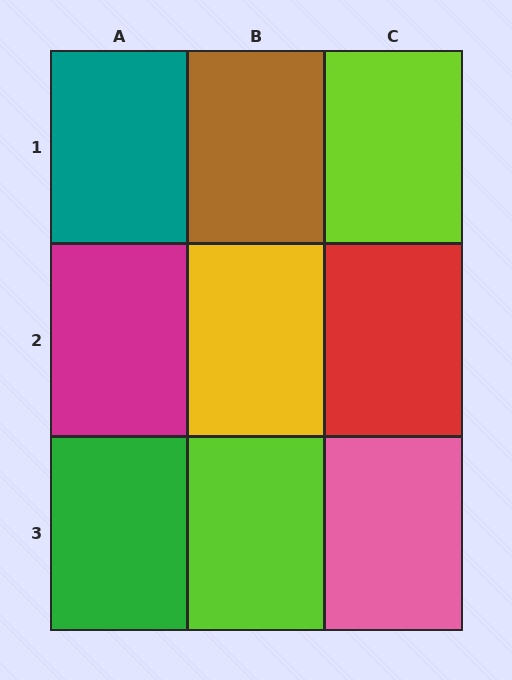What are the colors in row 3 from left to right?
Green, lime, pink.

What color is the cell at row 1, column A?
Teal.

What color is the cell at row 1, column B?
Brown.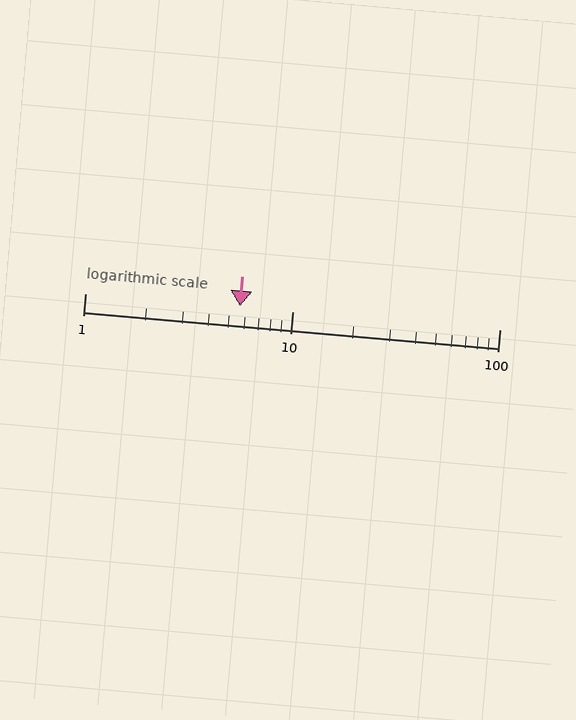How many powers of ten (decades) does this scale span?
The scale spans 2 decades, from 1 to 100.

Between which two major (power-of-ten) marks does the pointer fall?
The pointer is between 1 and 10.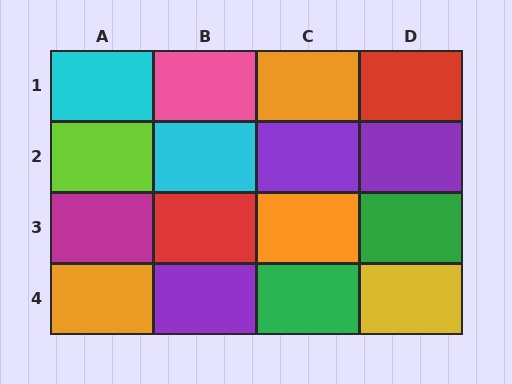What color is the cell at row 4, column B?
Purple.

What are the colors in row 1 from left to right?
Cyan, pink, orange, red.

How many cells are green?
2 cells are green.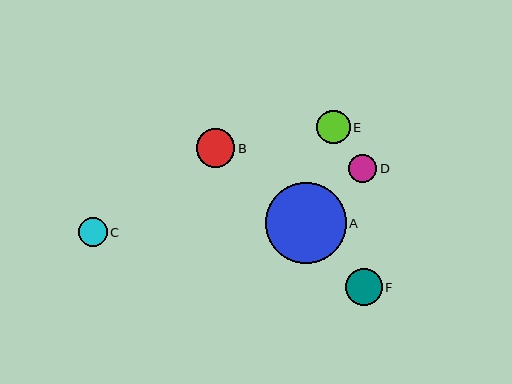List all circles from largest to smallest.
From largest to smallest: A, B, F, E, D, C.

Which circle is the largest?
Circle A is the largest with a size of approximately 81 pixels.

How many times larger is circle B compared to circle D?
Circle B is approximately 1.3 times the size of circle D.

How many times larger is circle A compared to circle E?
Circle A is approximately 2.4 times the size of circle E.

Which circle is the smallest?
Circle C is the smallest with a size of approximately 28 pixels.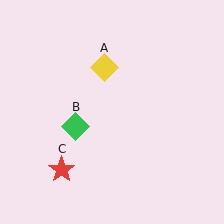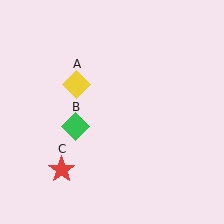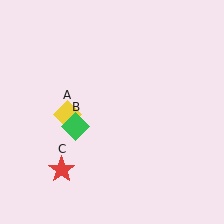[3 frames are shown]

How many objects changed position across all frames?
1 object changed position: yellow diamond (object A).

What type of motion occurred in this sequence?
The yellow diamond (object A) rotated counterclockwise around the center of the scene.